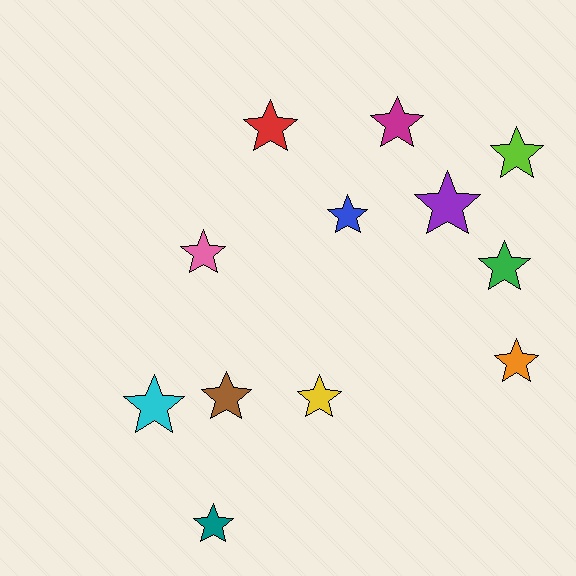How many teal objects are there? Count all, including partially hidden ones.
There is 1 teal object.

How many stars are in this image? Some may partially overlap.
There are 12 stars.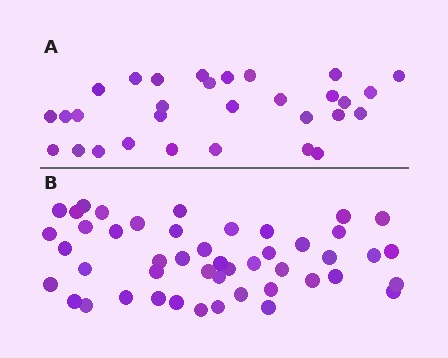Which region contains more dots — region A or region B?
Region B (the bottom region) has more dots.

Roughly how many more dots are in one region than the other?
Region B has approximately 15 more dots than region A.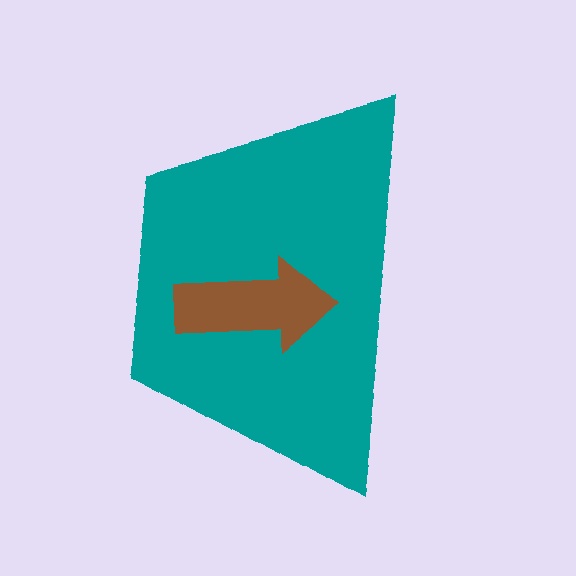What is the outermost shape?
The teal trapezoid.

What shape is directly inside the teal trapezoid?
The brown arrow.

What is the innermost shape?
The brown arrow.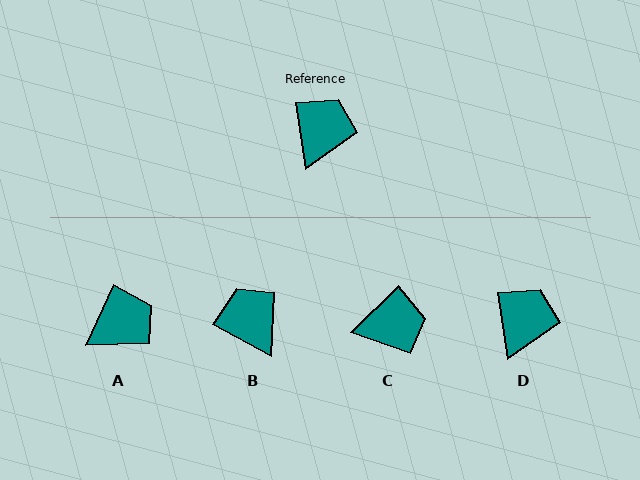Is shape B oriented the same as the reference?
No, it is off by about 53 degrees.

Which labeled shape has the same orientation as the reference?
D.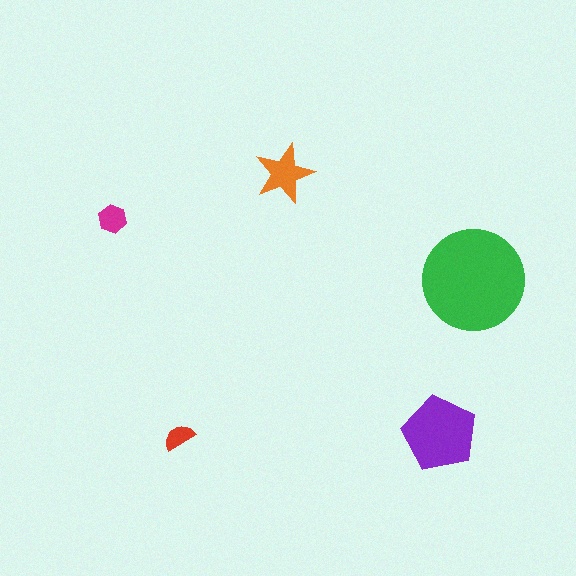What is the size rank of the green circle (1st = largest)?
1st.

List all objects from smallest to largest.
The red semicircle, the magenta hexagon, the orange star, the purple pentagon, the green circle.